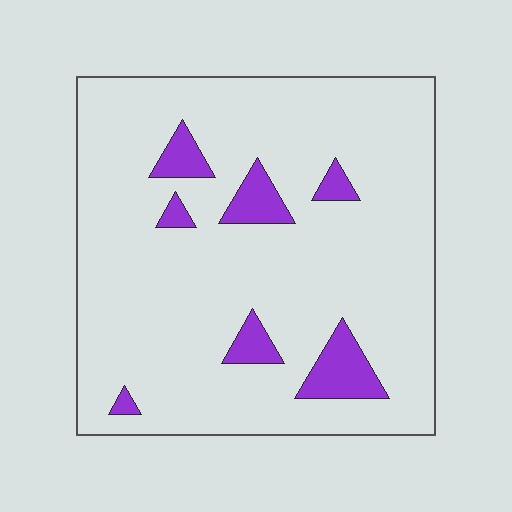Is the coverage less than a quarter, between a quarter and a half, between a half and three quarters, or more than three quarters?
Less than a quarter.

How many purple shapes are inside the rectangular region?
7.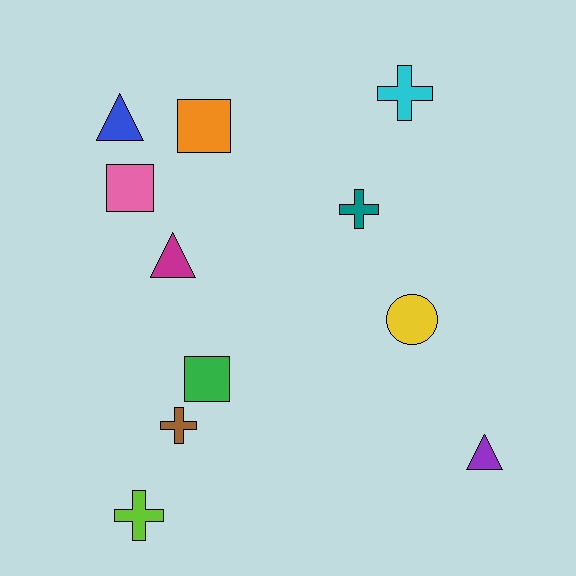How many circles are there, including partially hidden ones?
There is 1 circle.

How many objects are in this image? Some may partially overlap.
There are 11 objects.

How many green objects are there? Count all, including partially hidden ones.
There is 1 green object.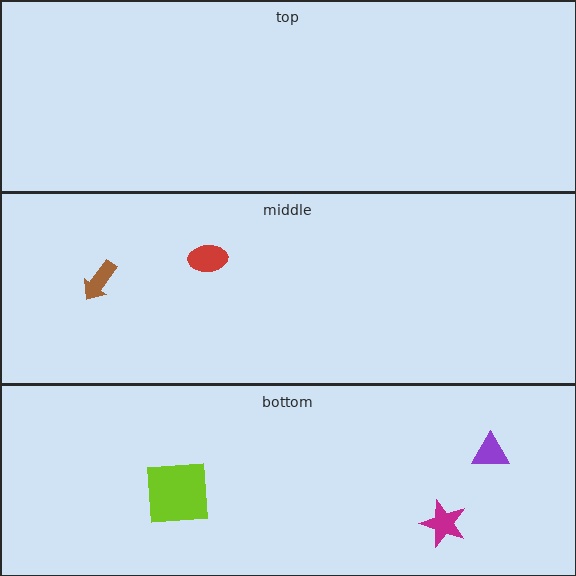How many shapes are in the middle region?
2.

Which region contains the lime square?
The bottom region.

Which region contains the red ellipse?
The middle region.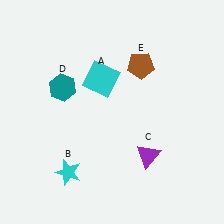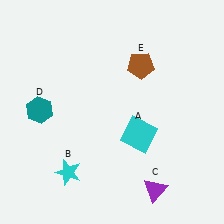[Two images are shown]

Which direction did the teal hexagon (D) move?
The teal hexagon (D) moved left.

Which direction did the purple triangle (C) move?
The purple triangle (C) moved down.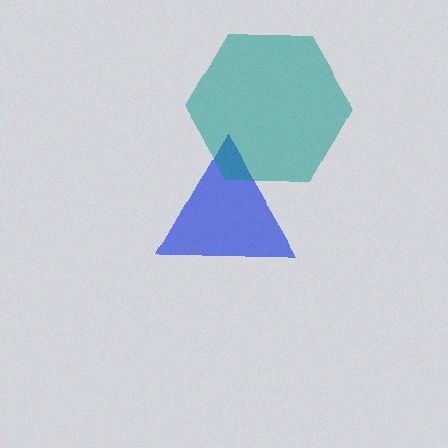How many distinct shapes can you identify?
There are 2 distinct shapes: a blue triangle, a teal hexagon.